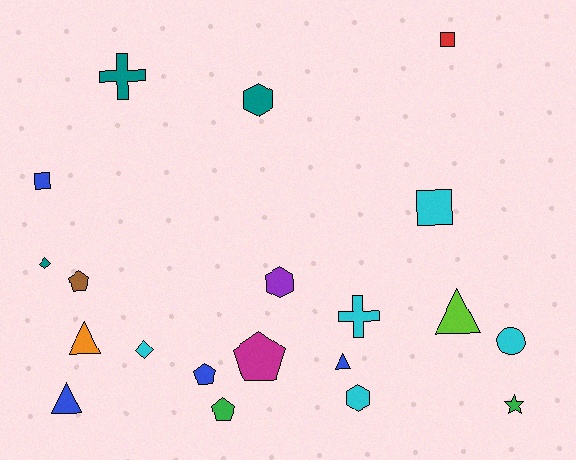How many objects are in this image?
There are 20 objects.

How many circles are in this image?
There is 1 circle.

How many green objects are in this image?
There are 2 green objects.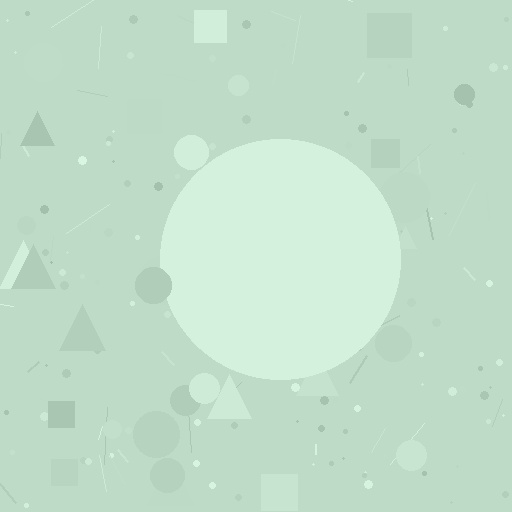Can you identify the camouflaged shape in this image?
The camouflaged shape is a circle.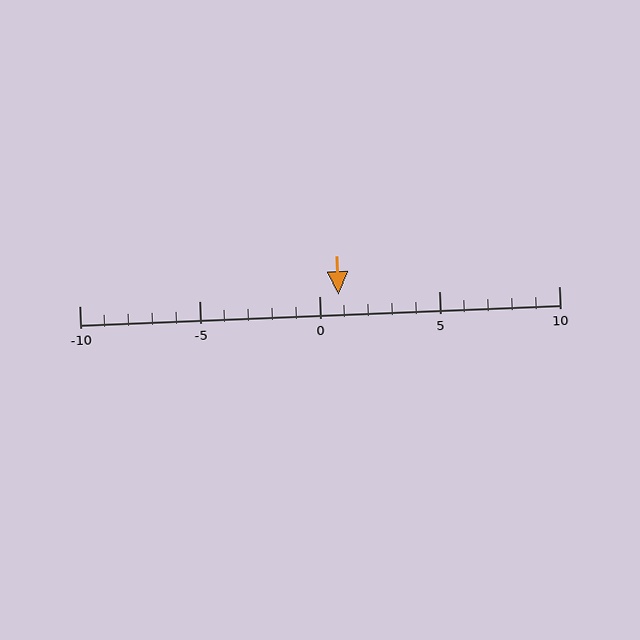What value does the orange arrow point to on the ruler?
The orange arrow points to approximately 1.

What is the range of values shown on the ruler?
The ruler shows values from -10 to 10.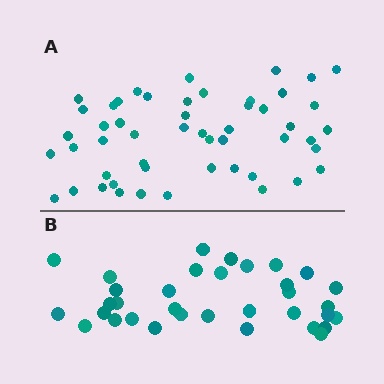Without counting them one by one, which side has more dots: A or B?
Region A (the top region) has more dots.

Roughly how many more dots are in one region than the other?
Region A has approximately 15 more dots than region B.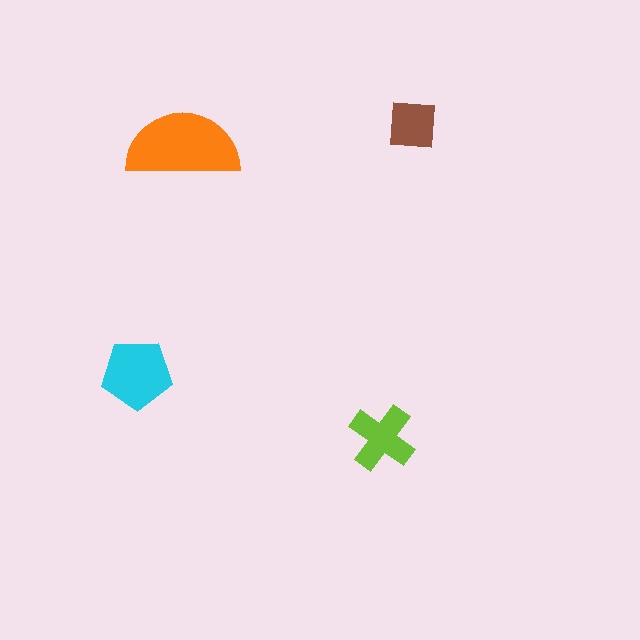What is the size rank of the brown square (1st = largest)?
4th.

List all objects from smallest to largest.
The brown square, the lime cross, the cyan pentagon, the orange semicircle.